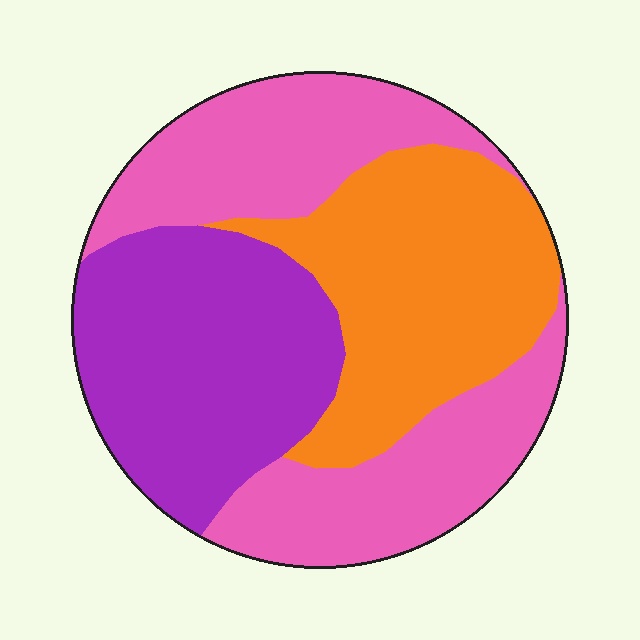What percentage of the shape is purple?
Purple takes up about one third (1/3) of the shape.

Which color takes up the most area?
Pink, at roughly 40%.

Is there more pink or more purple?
Pink.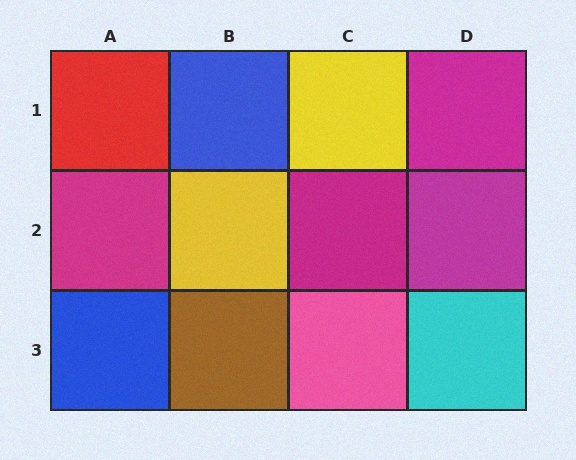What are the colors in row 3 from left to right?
Blue, brown, pink, cyan.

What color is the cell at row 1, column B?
Blue.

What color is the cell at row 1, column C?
Yellow.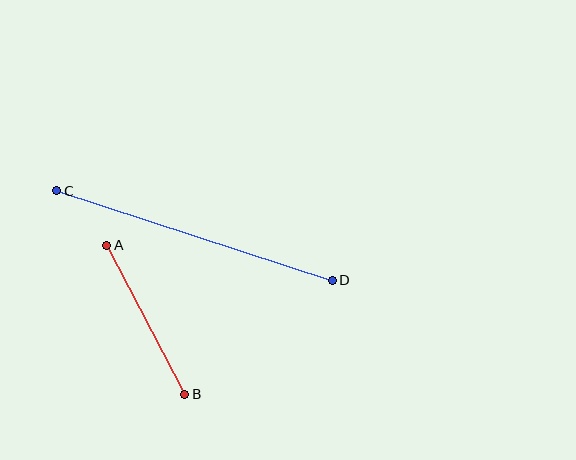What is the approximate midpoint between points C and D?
The midpoint is at approximately (195, 236) pixels.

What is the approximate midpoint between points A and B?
The midpoint is at approximately (146, 320) pixels.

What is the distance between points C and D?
The distance is approximately 290 pixels.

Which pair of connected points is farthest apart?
Points C and D are farthest apart.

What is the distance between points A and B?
The distance is approximately 168 pixels.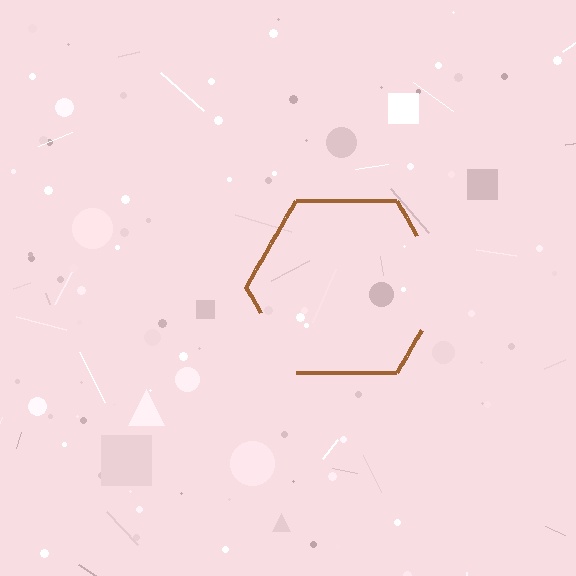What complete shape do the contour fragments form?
The contour fragments form a hexagon.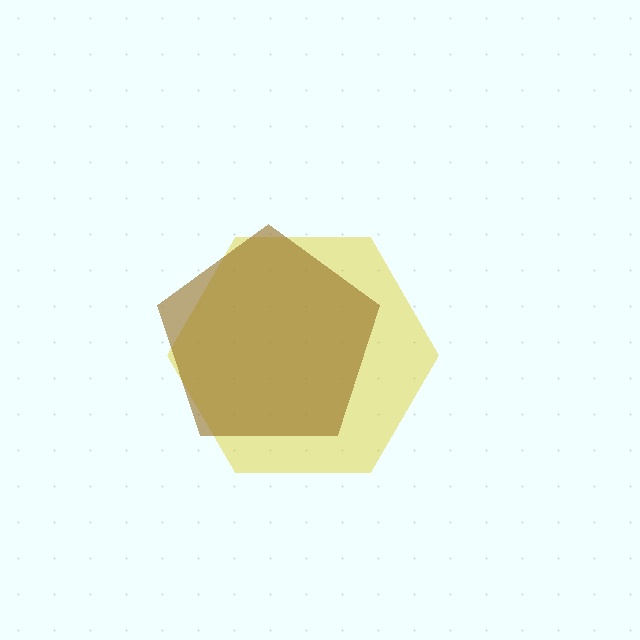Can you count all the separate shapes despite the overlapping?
Yes, there are 2 separate shapes.